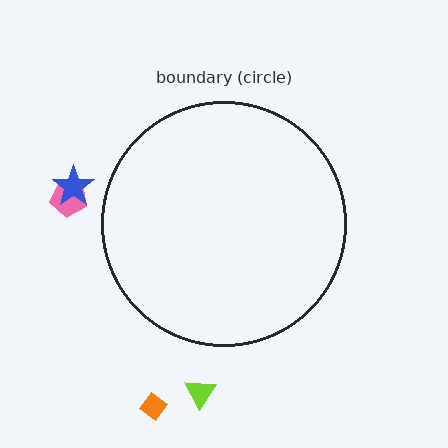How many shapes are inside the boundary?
0 inside, 4 outside.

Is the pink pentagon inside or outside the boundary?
Outside.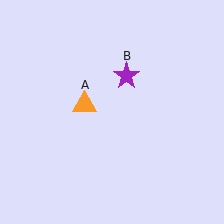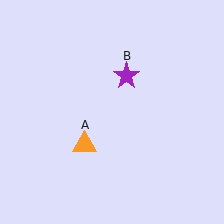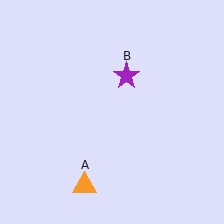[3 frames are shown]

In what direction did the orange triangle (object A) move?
The orange triangle (object A) moved down.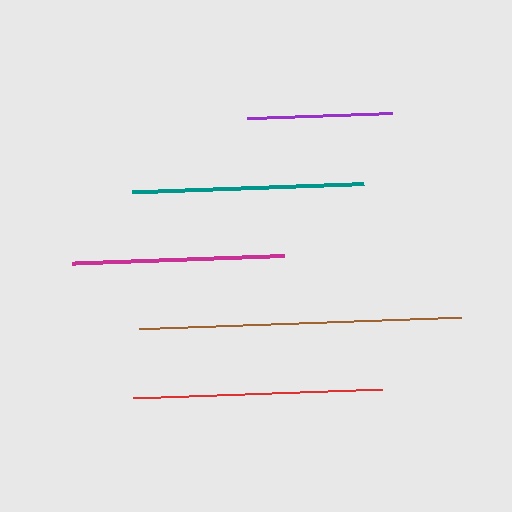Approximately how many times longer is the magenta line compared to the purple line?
The magenta line is approximately 1.5 times the length of the purple line.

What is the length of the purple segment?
The purple segment is approximately 144 pixels long.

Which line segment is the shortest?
The purple line is the shortest at approximately 144 pixels.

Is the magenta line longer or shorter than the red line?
The red line is longer than the magenta line.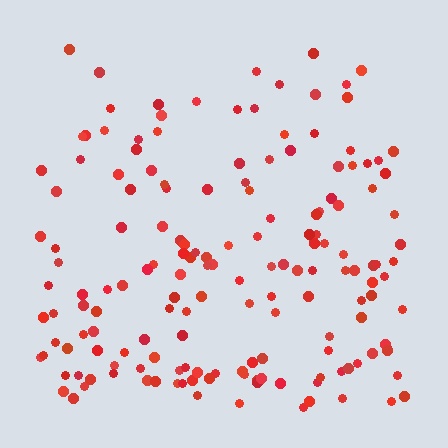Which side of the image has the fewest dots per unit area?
The top.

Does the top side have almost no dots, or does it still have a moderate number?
Still a moderate number, just noticeably fewer than the bottom.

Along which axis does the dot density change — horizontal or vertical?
Vertical.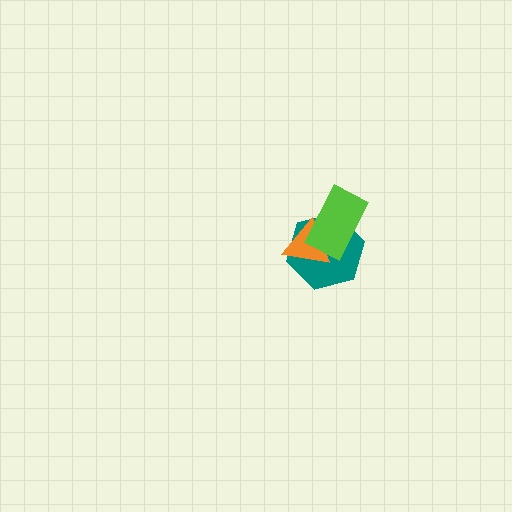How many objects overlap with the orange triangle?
2 objects overlap with the orange triangle.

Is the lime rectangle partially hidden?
No, no other shape covers it.